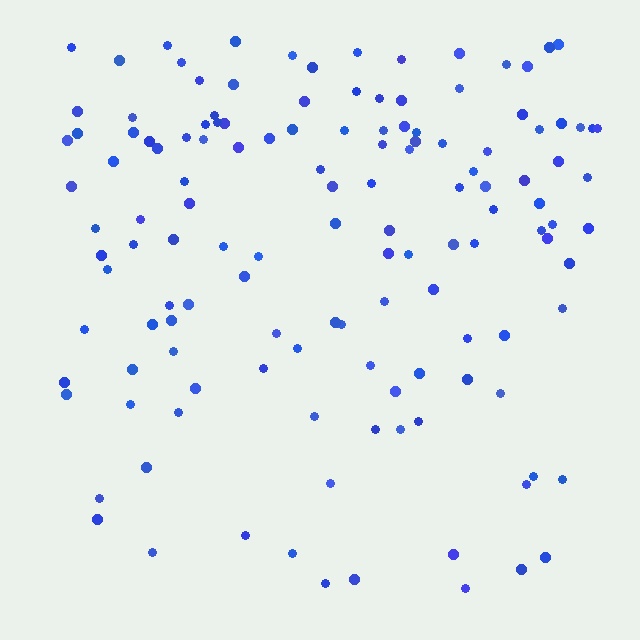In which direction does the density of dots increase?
From bottom to top, with the top side densest.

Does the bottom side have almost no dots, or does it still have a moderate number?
Still a moderate number, just noticeably fewer than the top.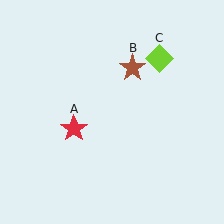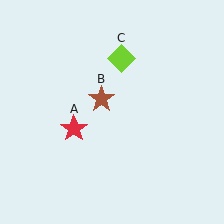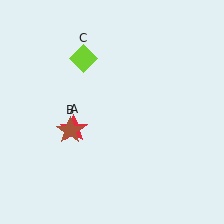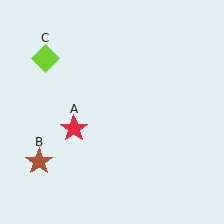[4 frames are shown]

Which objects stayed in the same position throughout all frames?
Red star (object A) remained stationary.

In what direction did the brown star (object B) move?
The brown star (object B) moved down and to the left.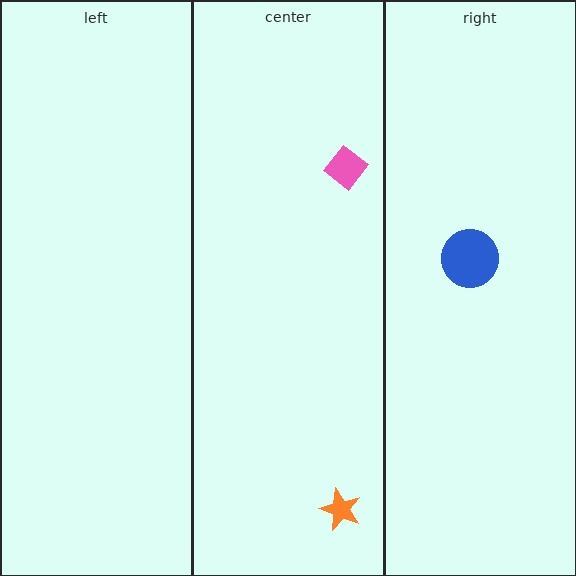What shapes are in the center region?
The orange star, the pink diamond.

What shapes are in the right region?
The blue circle.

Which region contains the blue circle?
The right region.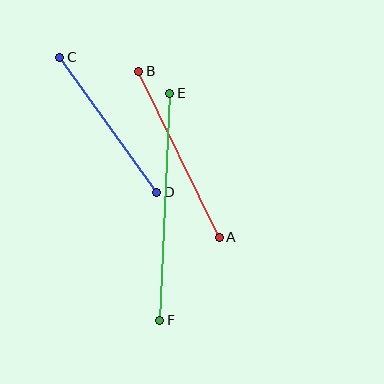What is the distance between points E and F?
The distance is approximately 227 pixels.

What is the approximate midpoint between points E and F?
The midpoint is at approximately (165, 207) pixels.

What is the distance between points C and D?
The distance is approximately 166 pixels.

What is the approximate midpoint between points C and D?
The midpoint is at approximately (108, 125) pixels.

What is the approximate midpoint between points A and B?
The midpoint is at approximately (179, 154) pixels.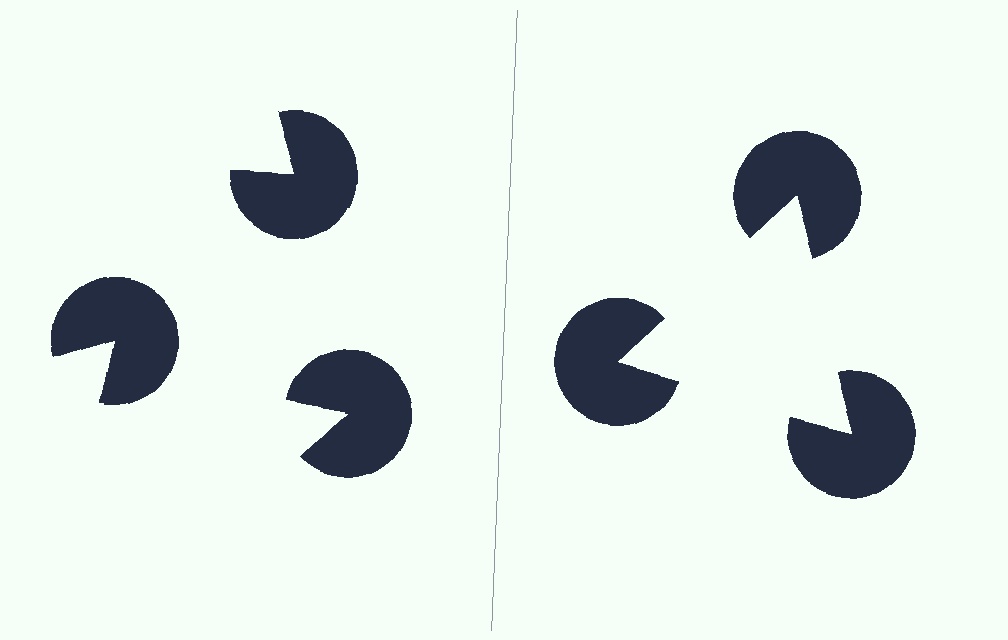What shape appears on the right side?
An illusory triangle.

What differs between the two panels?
The pac-man discs are positioned identically on both sides; only the wedge orientations differ. On the right they align to a triangle; on the left they are misaligned.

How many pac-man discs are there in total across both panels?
6 — 3 on each side.